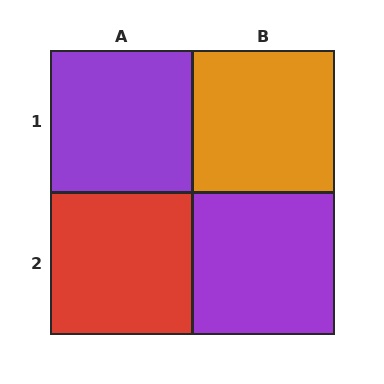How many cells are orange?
1 cell is orange.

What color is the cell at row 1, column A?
Purple.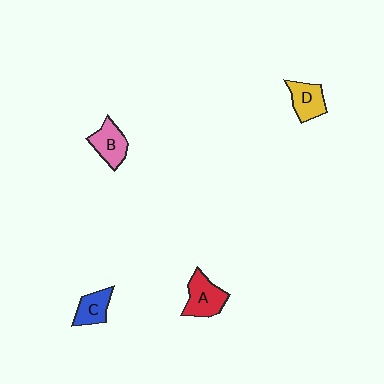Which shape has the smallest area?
Shape C (blue).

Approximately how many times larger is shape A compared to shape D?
Approximately 1.2 times.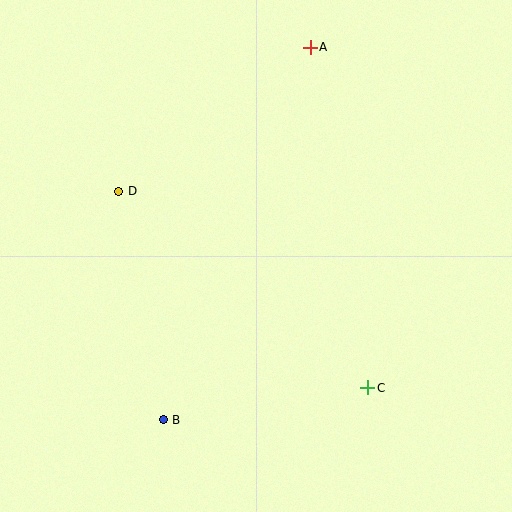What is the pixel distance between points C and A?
The distance between C and A is 345 pixels.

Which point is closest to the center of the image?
Point D at (119, 191) is closest to the center.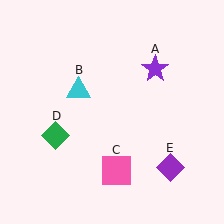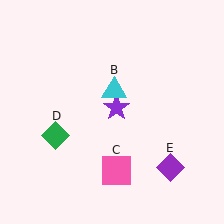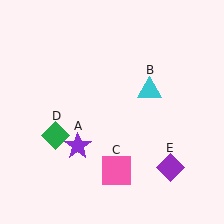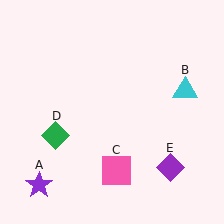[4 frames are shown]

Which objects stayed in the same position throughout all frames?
Pink square (object C) and green diamond (object D) and purple diamond (object E) remained stationary.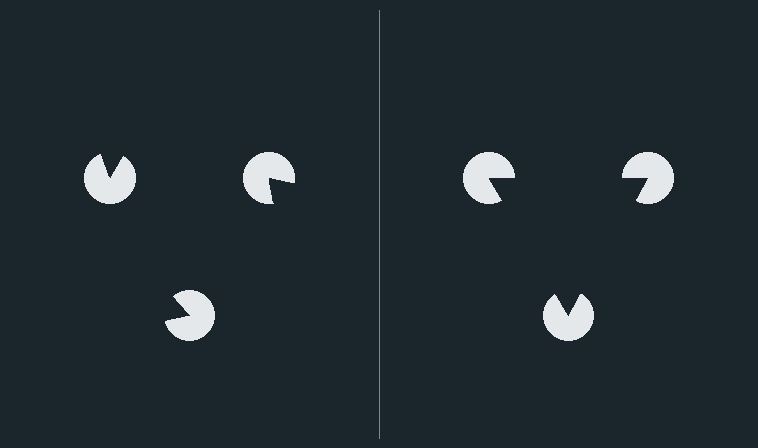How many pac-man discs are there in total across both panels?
6 — 3 on each side.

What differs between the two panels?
The pac-man discs are positioned identically on both sides; only the wedge orientations differ. On the right they align to a triangle; on the left they are misaligned.